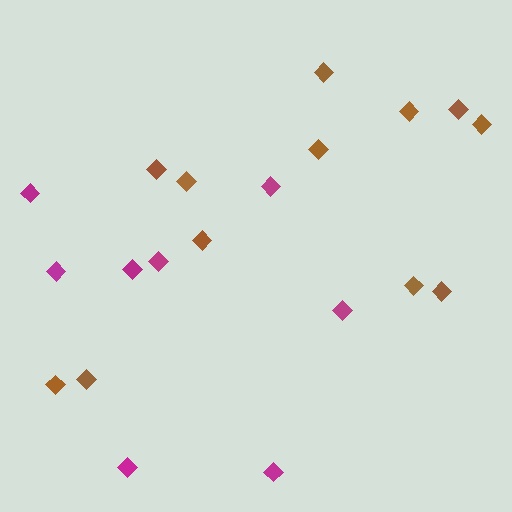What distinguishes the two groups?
There are 2 groups: one group of magenta diamonds (8) and one group of brown diamonds (12).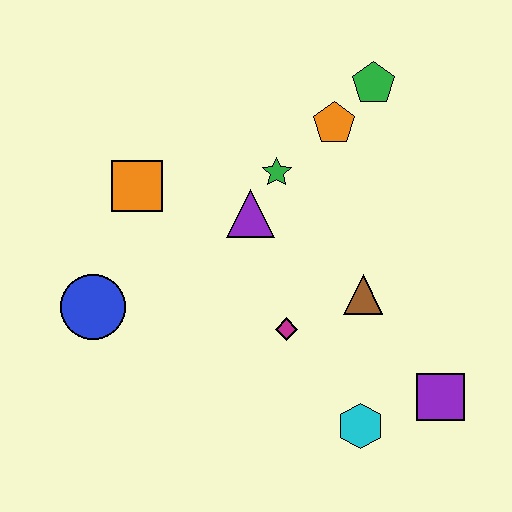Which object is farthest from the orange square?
The purple square is farthest from the orange square.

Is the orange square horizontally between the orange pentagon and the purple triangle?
No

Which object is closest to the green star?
The purple triangle is closest to the green star.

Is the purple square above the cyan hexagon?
Yes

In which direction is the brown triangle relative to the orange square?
The brown triangle is to the right of the orange square.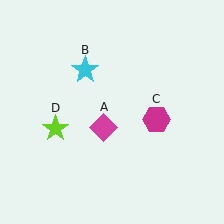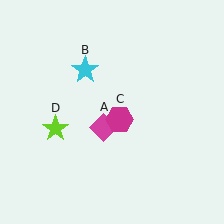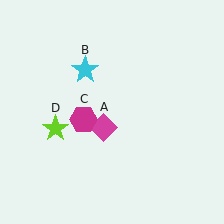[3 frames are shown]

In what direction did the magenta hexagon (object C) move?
The magenta hexagon (object C) moved left.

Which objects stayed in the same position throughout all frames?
Magenta diamond (object A) and cyan star (object B) and lime star (object D) remained stationary.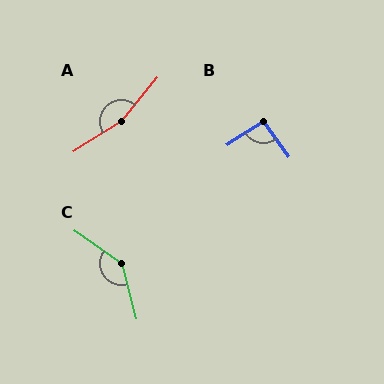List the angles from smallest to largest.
B (93°), C (140°), A (162°).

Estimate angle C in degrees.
Approximately 140 degrees.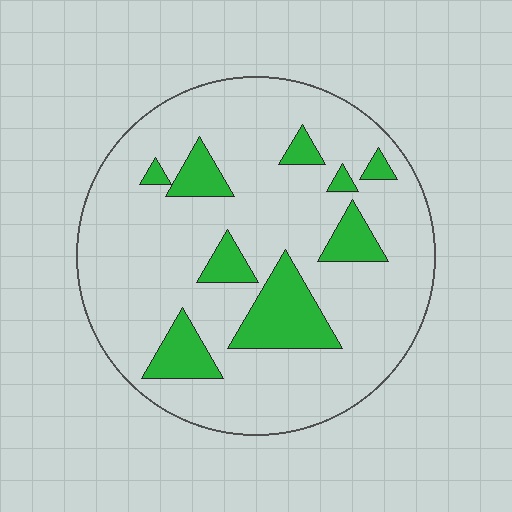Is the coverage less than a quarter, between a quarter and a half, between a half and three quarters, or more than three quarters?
Less than a quarter.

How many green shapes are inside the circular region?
9.